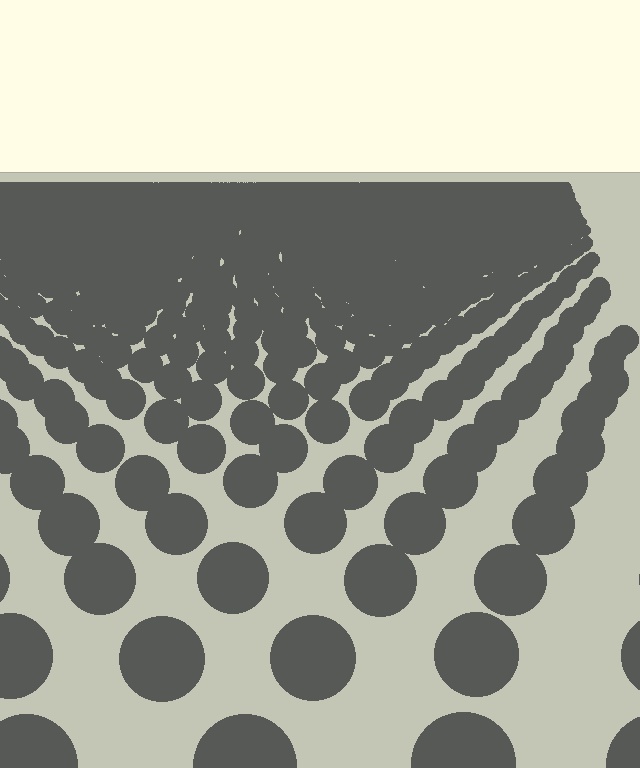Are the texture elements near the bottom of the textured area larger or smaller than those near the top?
Larger. Near the bottom, elements are closer to the viewer and appear at a bigger on-screen size.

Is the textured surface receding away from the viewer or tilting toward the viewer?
The surface is receding away from the viewer. Texture elements get smaller and denser toward the top.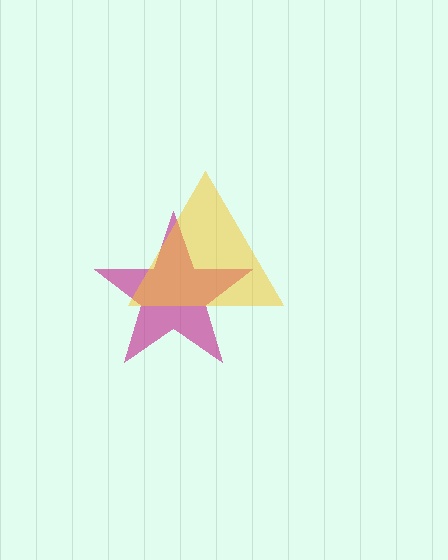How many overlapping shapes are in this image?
There are 2 overlapping shapes in the image.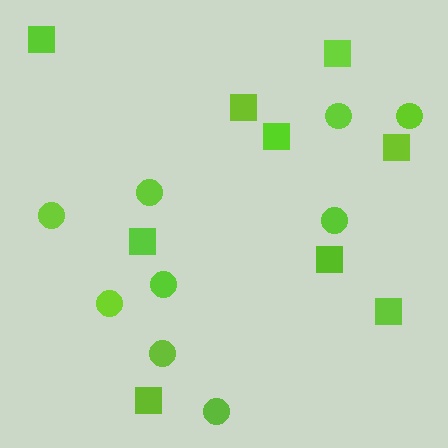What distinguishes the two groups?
There are 2 groups: one group of circles (9) and one group of squares (9).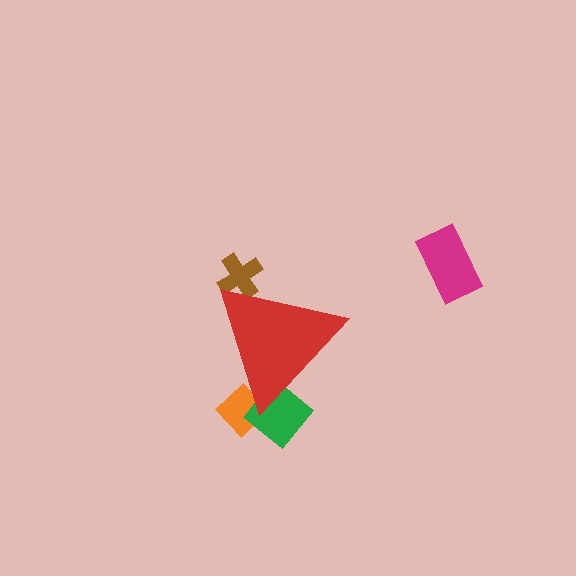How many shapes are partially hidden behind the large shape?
3 shapes are partially hidden.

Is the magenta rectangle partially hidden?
No, the magenta rectangle is fully visible.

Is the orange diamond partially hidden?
Yes, the orange diamond is partially hidden behind the red triangle.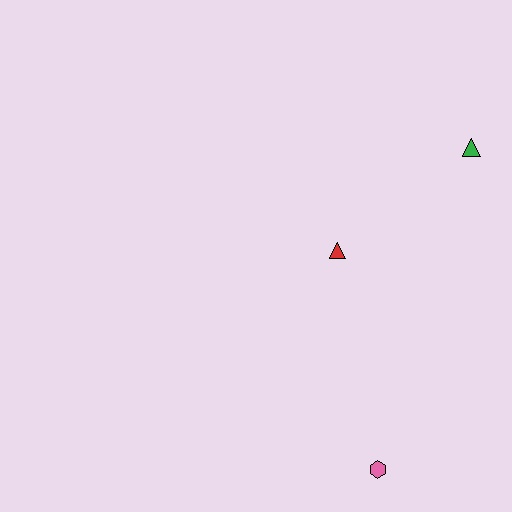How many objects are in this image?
There are 3 objects.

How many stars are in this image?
There are no stars.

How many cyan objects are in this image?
There are no cyan objects.